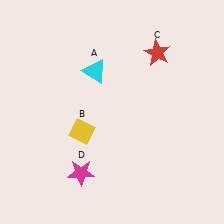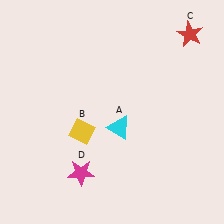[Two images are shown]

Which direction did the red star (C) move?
The red star (C) moved right.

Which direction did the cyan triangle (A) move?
The cyan triangle (A) moved down.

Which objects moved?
The objects that moved are: the cyan triangle (A), the red star (C).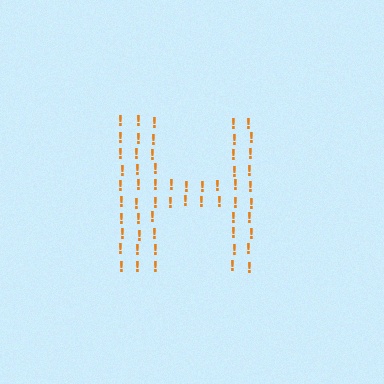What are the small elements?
The small elements are exclamation marks.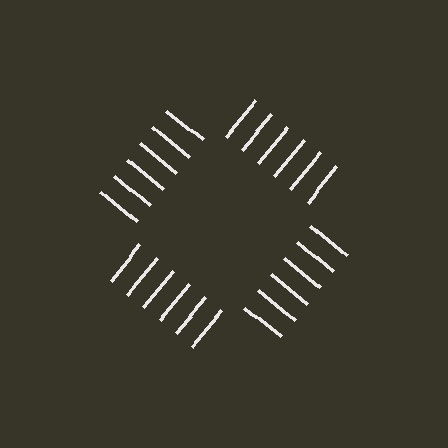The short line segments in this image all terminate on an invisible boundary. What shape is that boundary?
An illusory square — the line segments terminate on its edges but no continuous stroke is drawn.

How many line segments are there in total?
24 — 6 along each of the 4 edges.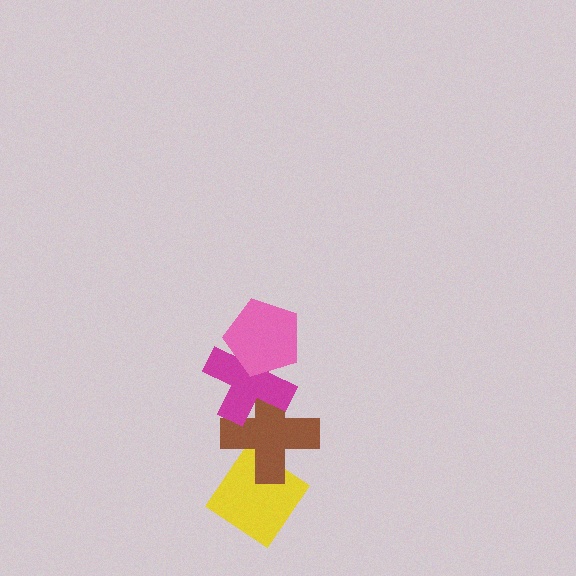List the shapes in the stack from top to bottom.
From top to bottom: the pink pentagon, the magenta cross, the brown cross, the yellow diamond.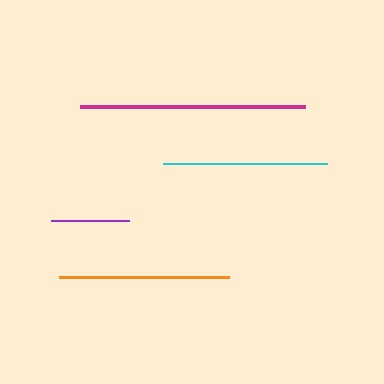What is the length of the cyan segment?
The cyan segment is approximately 164 pixels long.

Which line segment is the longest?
The magenta line is the longest at approximately 225 pixels.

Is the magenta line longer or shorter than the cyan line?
The magenta line is longer than the cyan line.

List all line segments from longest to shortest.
From longest to shortest: magenta, orange, cyan, purple.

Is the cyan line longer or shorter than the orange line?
The orange line is longer than the cyan line.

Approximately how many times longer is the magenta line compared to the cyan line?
The magenta line is approximately 1.4 times the length of the cyan line.